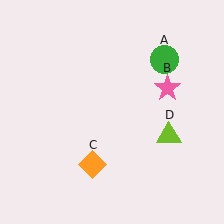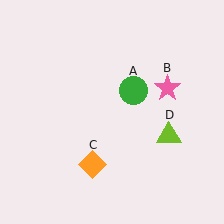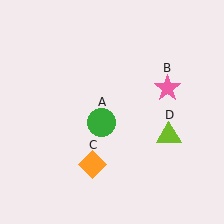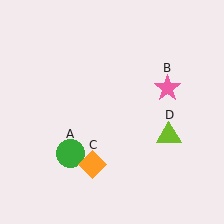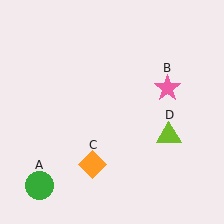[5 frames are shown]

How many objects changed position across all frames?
1 object changed position: green circle (object A).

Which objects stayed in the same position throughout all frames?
Pink star (object B) and orange diamond (object C) and lime triangle (object D) remained stationary.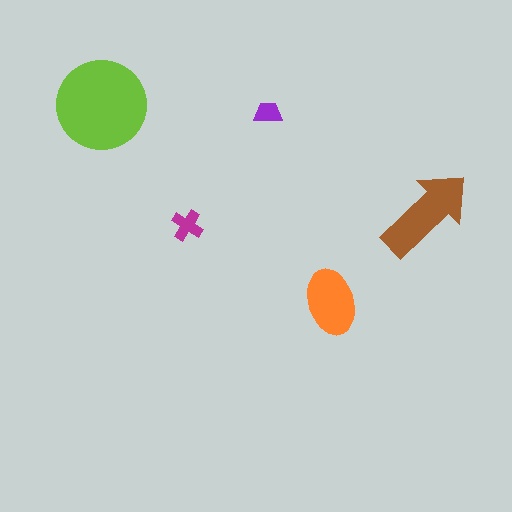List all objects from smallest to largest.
The purple trapezoid, the magenta cross, the orange ellipse, the brown arrow, the lime circle.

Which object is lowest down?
The orange ellipse is bottommost.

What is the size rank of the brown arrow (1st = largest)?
2nd.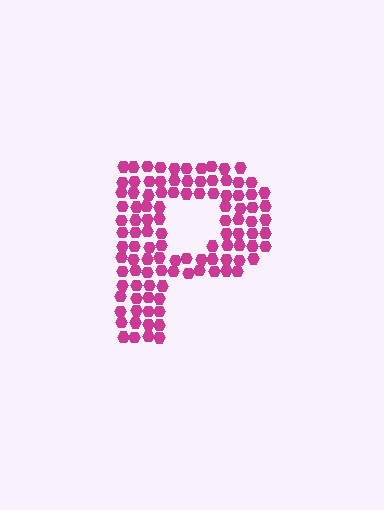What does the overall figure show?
The overall figure shows the letter P.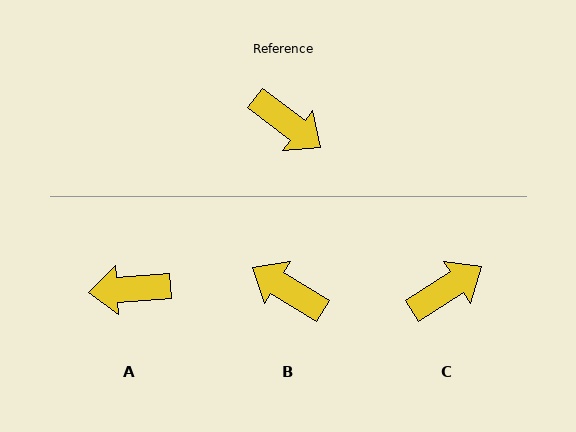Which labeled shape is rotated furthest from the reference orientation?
B, about 175 degrees away.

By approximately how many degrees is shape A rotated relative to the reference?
Approximately 139 degrees clockwise.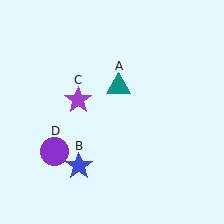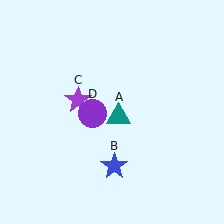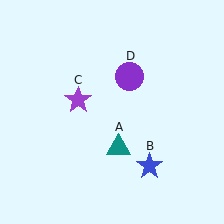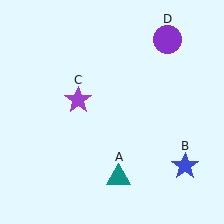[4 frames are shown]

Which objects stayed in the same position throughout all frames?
Purple star (object C) remained stationary.